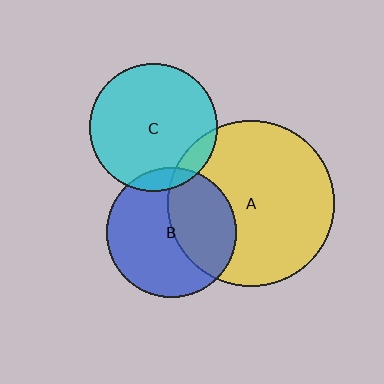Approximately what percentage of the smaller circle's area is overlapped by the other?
Approximately 10%.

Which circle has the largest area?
Circle A (yellow).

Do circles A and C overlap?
Yes.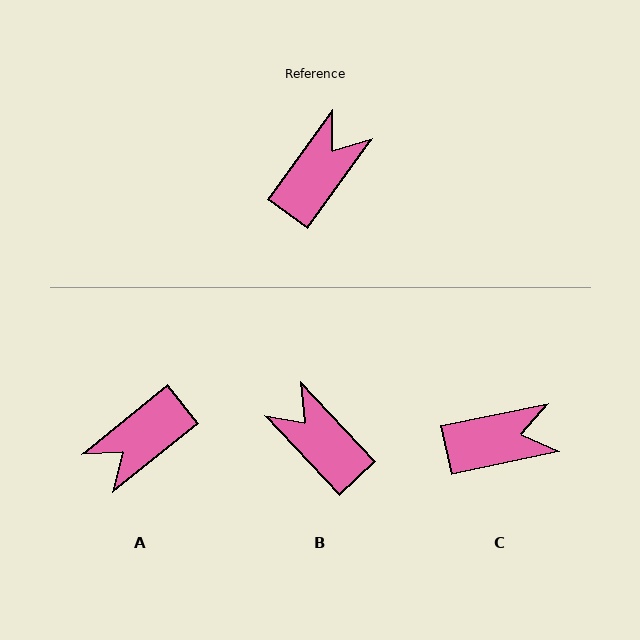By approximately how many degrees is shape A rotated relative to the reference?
Approximately 164 degrees counter-clockwise.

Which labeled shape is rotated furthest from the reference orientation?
A, about 164 degrees away.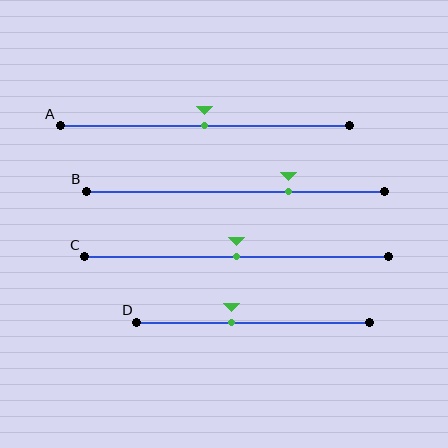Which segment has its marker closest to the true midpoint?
Segment A has its marker closest to the true midpoint.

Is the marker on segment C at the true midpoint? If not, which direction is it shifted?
Yes, the marker on segment C is at the true midpoint.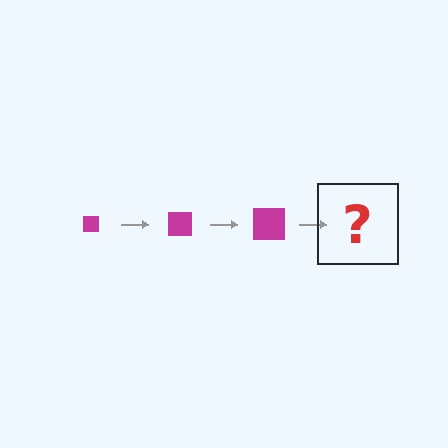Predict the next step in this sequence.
The next step is a magenta square, larger than the previous one.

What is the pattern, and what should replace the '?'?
The pattern is that the square gets progressively larger each step. The '?' should be a magenta square, larger than the previous one.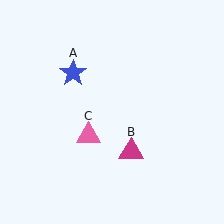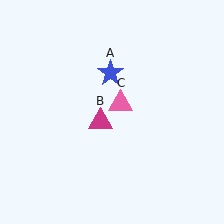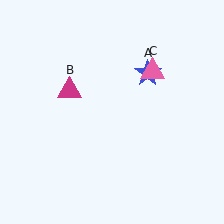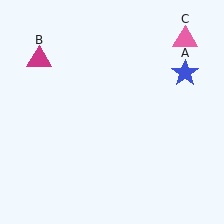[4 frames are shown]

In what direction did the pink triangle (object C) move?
The pink triangle (object C) moved up and to the right.